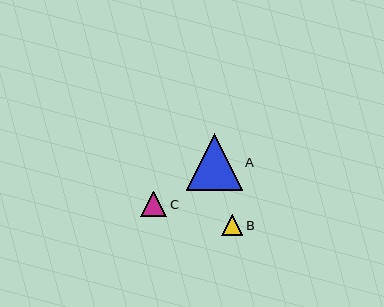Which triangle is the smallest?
Triangle B is the smallest with a size of approximately 21 pixels.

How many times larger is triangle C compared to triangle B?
Triangle C is approximately 1.2 times the size of triangle B.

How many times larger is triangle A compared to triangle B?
Triangle A is approximately 2.7 times the size of triangle B.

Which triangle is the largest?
Triangle A is the largest with a size of approximately 56 pixels.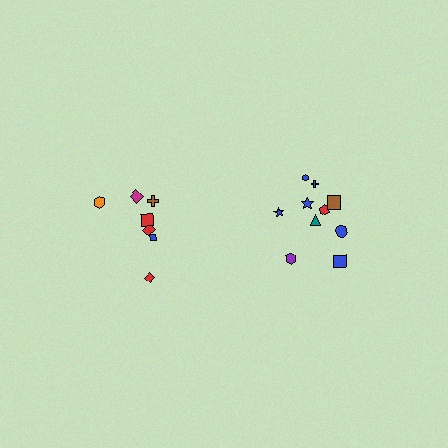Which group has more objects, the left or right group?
The right group.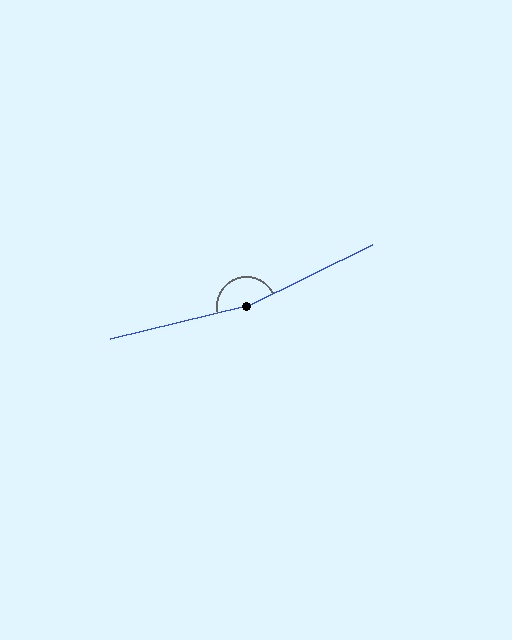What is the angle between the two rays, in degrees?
Approximately 168 degrees.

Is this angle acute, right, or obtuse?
It is obtuse.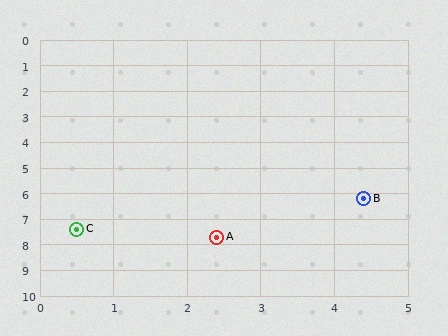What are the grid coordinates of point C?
Point C is at approximately (0.5, 7.4).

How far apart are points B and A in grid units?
Points B and A are about 2.5 grid units apart.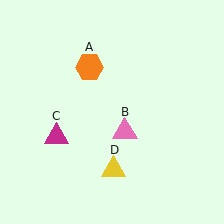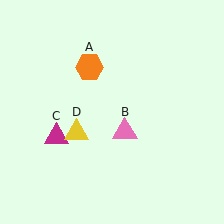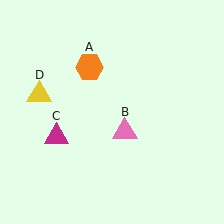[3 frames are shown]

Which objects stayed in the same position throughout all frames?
Orange hexagon (object A) and pink triangle (object B) and magenta triangle (object C) remained stationary.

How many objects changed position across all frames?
1 object changed position: yellow triangle (object D).